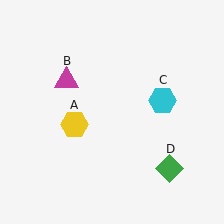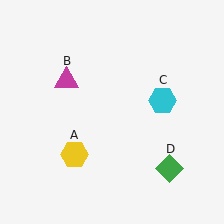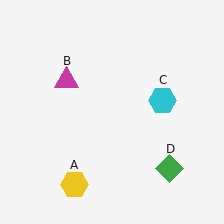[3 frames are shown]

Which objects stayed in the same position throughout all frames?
Magenta triangle (object B) and cyan hexagon (object C) and green diamond (object D) remained stationary.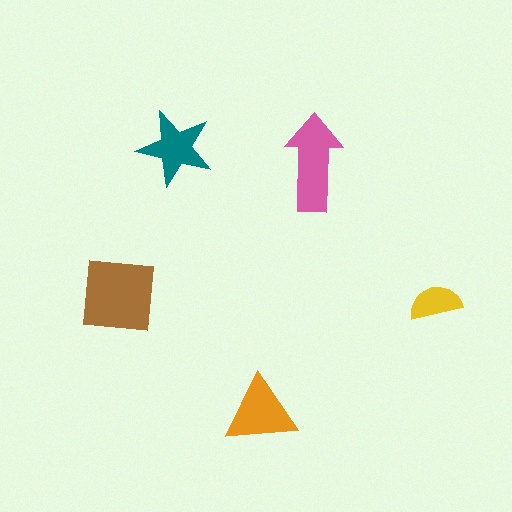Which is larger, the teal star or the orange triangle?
The orange triangle.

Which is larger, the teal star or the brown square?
The brown square.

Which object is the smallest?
The yellow semicircle.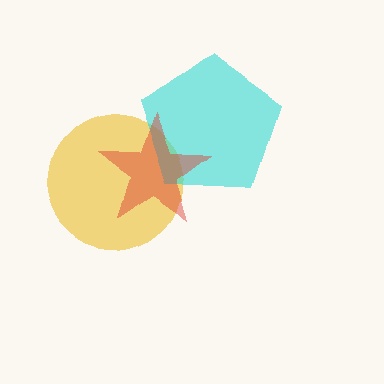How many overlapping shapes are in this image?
There are 3 overlapping shapes in the image.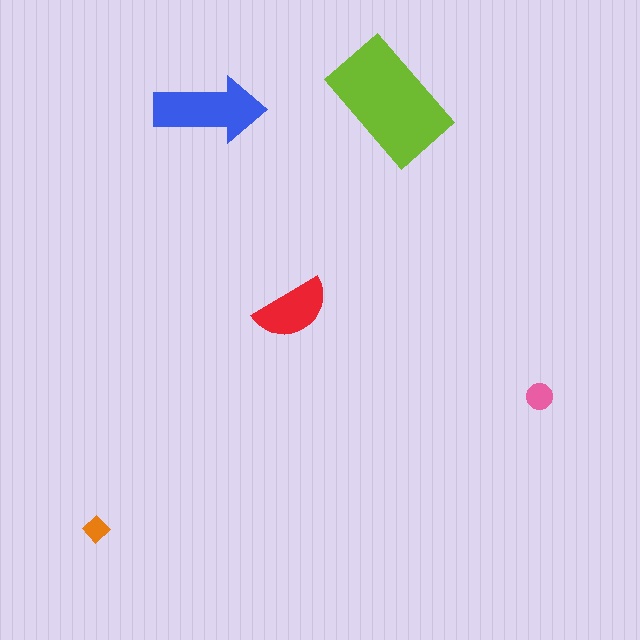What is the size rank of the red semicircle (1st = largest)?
3rd.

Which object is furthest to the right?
The pink circle is rightmost.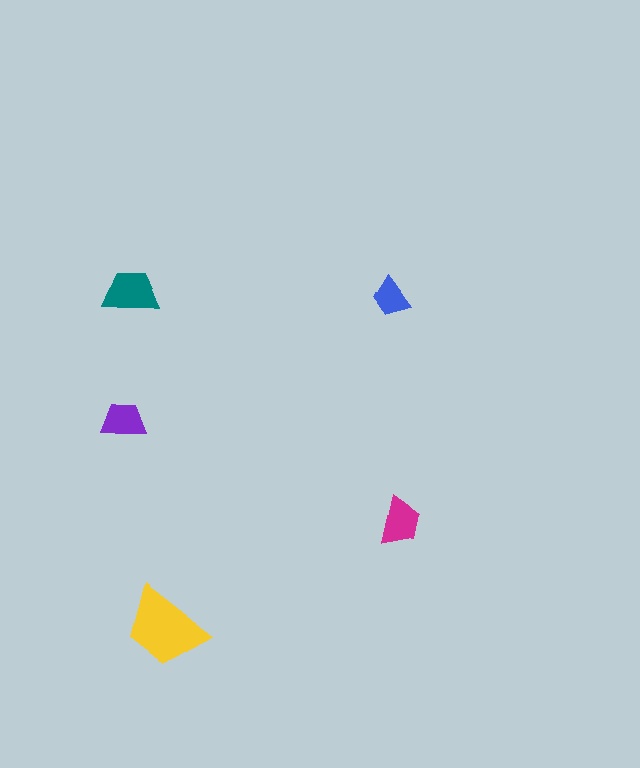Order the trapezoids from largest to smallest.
the yellow one, the teal one, the magenta one, the purple one, the blue one.